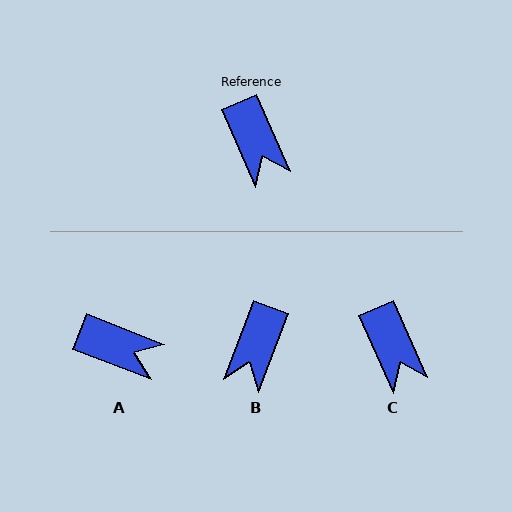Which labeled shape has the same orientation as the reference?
C.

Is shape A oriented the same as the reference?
No, it is off by about 45 degrees.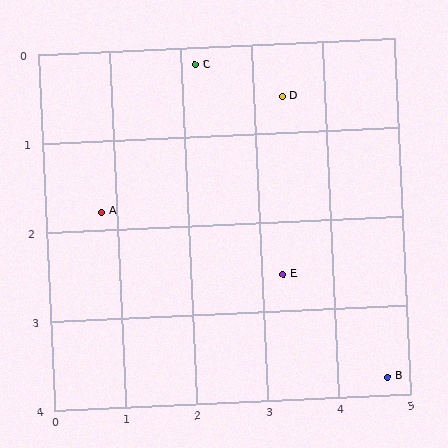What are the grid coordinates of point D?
Point D is at approximately (3.4, 0.6).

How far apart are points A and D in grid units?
Points A and D are about 2.9 grid units apart.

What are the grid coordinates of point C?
Point C is at approximately (2.2, 0.2).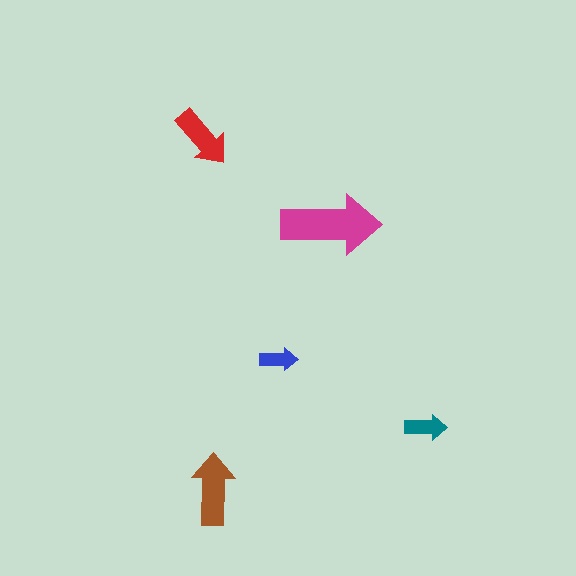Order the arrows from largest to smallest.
the magenta one, the brown one, the red one, the teal one, the blue one.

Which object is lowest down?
The brown arrow is bottommost.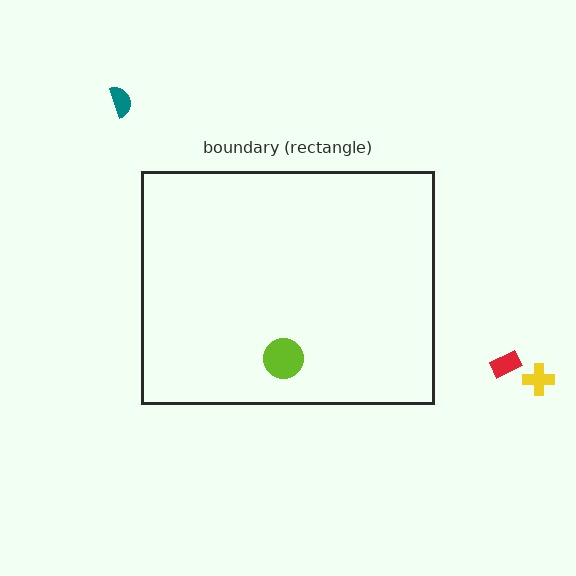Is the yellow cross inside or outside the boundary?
Outside.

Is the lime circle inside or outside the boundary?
Inside.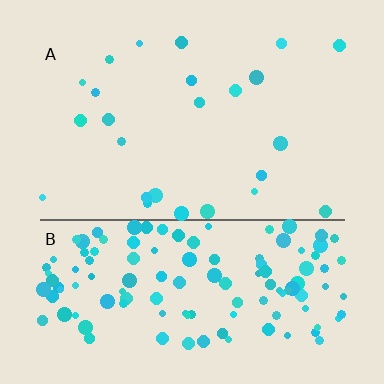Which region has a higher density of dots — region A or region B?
B (the bottom).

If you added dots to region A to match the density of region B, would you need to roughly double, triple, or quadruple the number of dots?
Approximately quadruple.